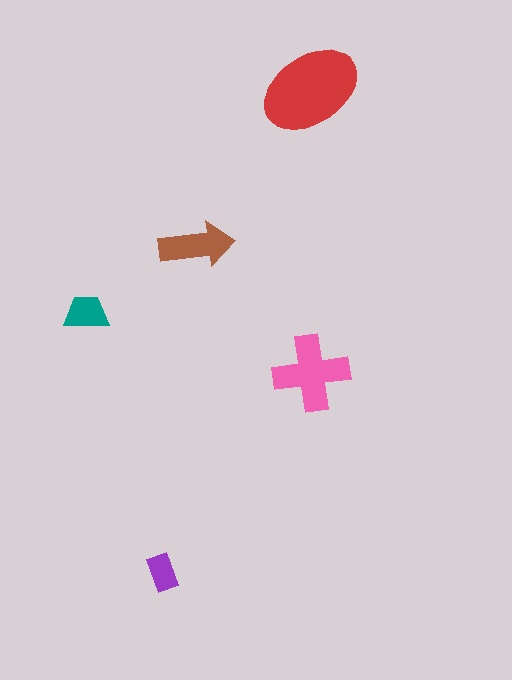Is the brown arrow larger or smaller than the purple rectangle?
Larger.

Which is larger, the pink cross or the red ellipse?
The red ellipse.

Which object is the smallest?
The purple rectangle.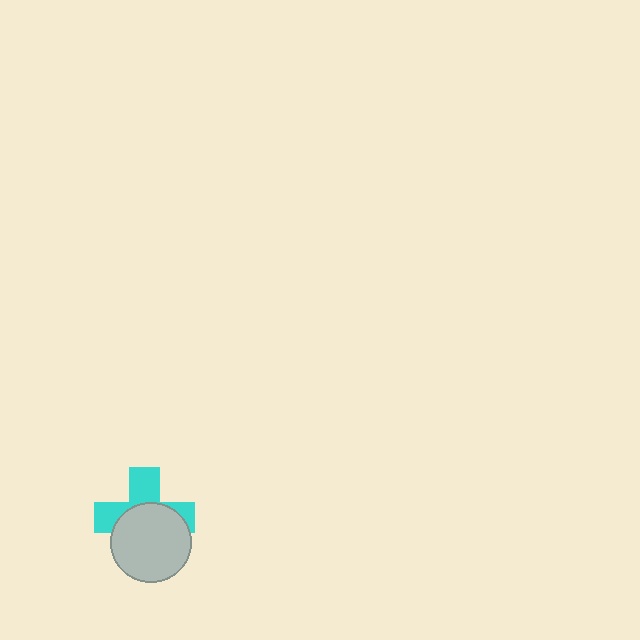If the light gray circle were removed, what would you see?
You would see the complete cyan cross.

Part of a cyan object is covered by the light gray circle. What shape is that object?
It is a cross.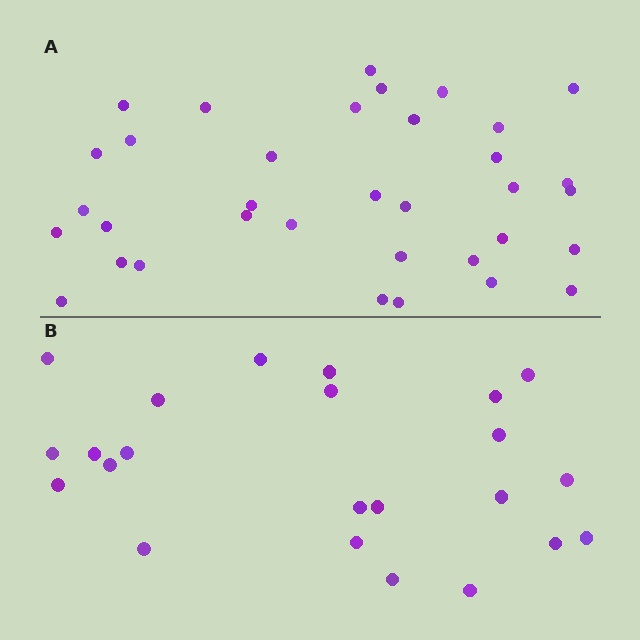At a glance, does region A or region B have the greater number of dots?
Region A (the top region) has more dots.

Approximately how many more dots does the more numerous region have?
Region A has roughly 12 or so more dots than region B.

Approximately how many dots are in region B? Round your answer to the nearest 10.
About 20 dots. (The exact count is 23, which rounds to 20.)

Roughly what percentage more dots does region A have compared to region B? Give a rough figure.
About 50% more.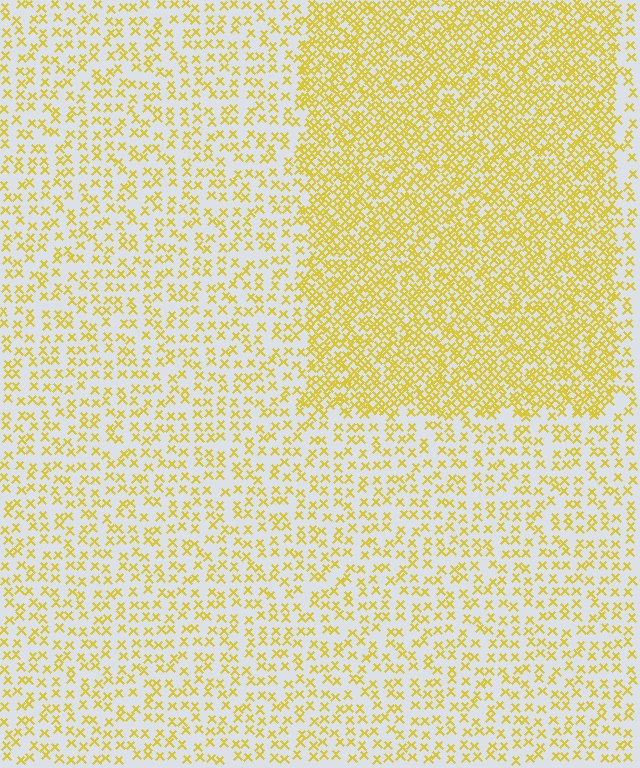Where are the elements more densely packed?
The elements are more densely packed inside the rectangle boundary.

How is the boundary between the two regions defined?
The boundary is defined by a change in element density (approximately 2.3x ratio). All elements are the same color, size, and shape.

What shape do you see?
I see a rectangle.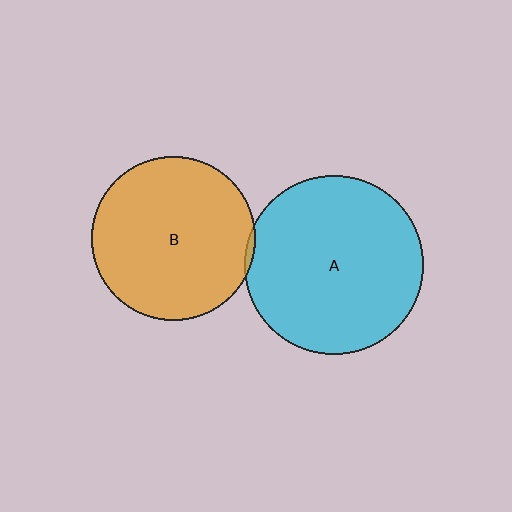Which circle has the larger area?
Circle A (cyan).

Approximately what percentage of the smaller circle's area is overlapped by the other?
Approximately 5%.